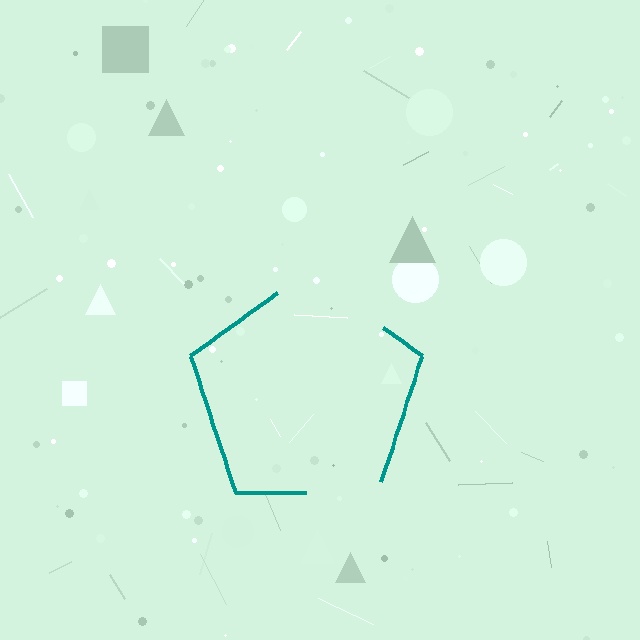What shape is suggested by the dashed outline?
The dashed outline suggests a pentagon.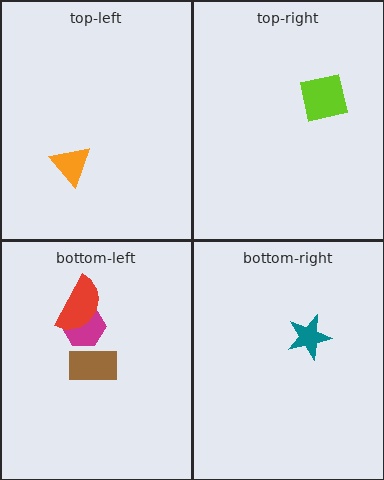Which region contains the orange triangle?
The top-left region.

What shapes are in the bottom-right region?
The teal star.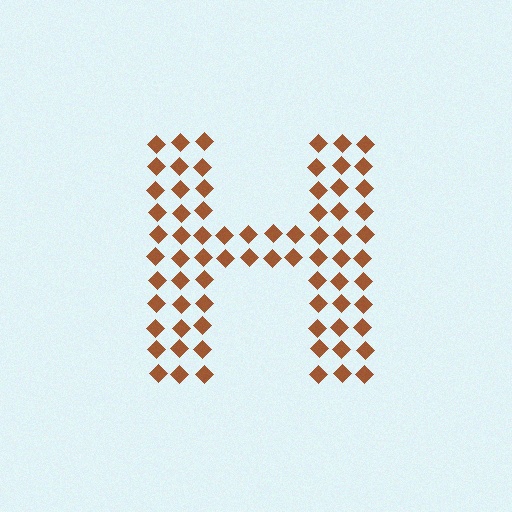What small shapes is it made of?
It is made of small diamonds.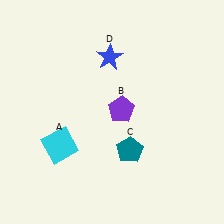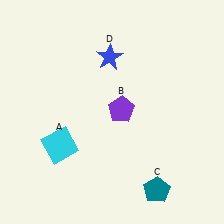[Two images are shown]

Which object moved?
The teal pentagon (C) moved down.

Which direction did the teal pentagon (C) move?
The teal pentagon (C) moved down.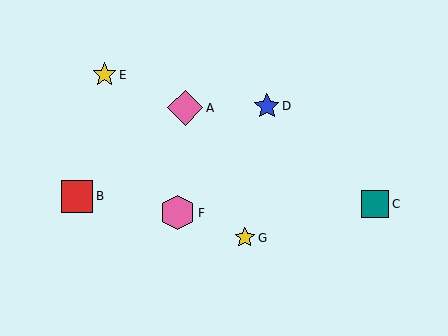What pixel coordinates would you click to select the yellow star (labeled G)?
Click at (245, 238) to select the yellow star G.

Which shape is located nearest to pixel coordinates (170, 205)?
The pink hexagon (labeled F) at (178, 213) is nearest to that location.